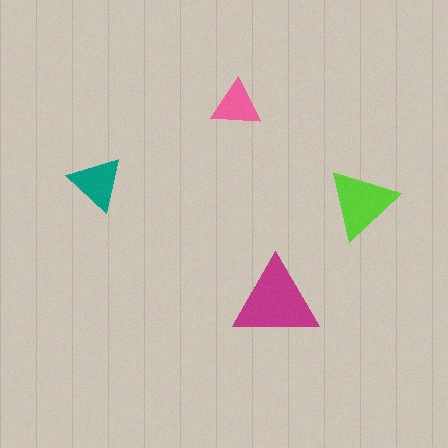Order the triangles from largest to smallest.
the magenta one, the lime one, the teal one, the pink one.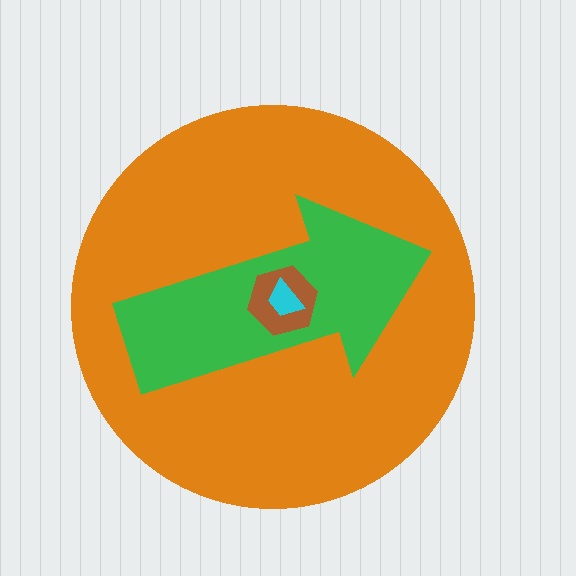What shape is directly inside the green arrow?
The brown hexagon.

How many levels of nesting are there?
4.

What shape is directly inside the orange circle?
The green arrow.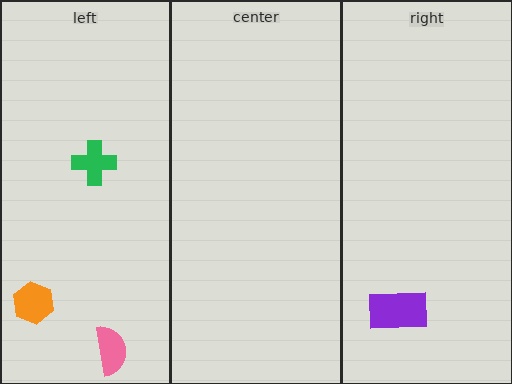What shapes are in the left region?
The orange hexagon, the pink semicircle, the green cross.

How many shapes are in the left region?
3.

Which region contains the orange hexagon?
The left region.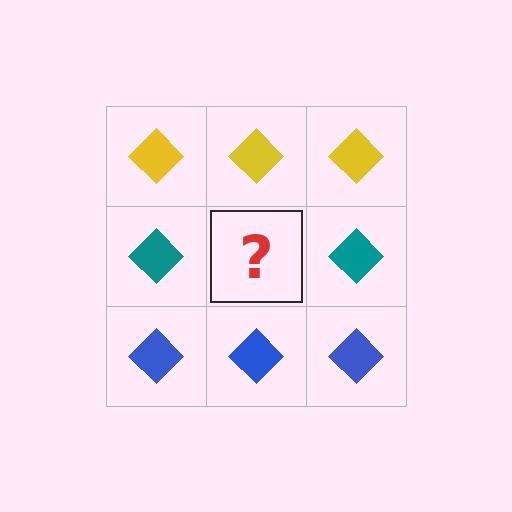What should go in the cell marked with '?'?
The missing cell should contain a teal diamond.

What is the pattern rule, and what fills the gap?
The rule is that each row has a consistent color. The gap should be filled with a teal diamond.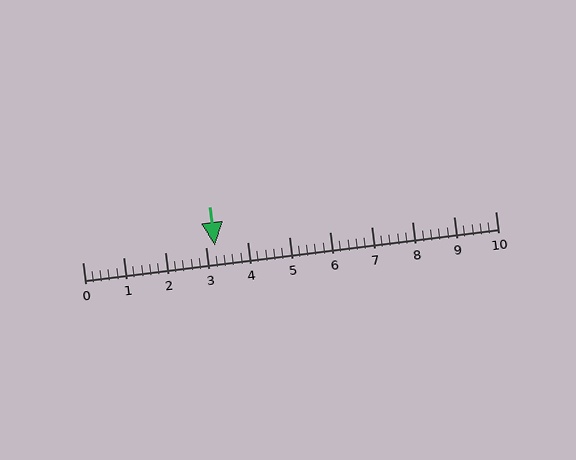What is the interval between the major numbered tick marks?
The major tick marks are spaced 1 units apart.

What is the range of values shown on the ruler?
The ruler shows values from 0 to 10.